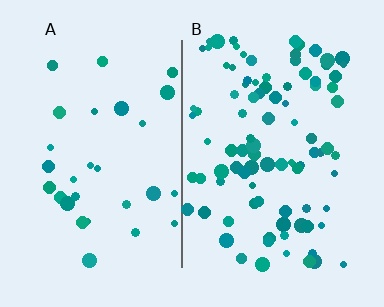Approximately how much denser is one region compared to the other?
Approximately 3.2× — region B over region A.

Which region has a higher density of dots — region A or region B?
B (the right).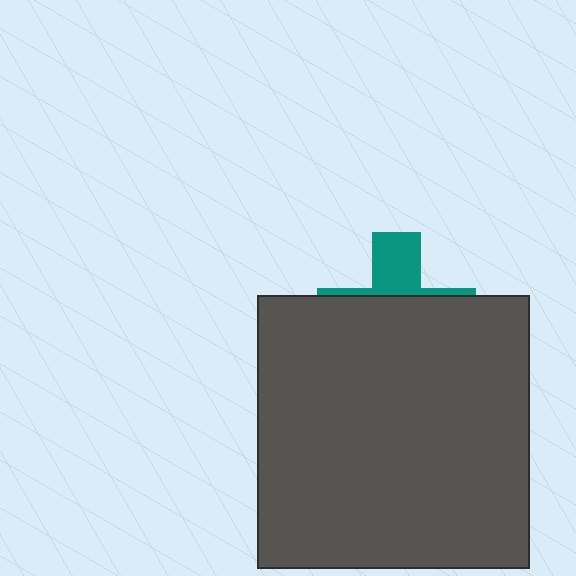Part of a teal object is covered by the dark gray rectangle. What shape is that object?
It is a cross.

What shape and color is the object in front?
The object in front is a dark gray rectangle.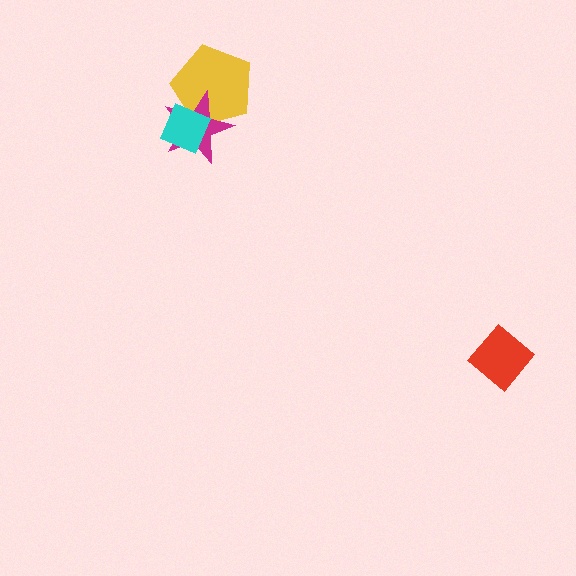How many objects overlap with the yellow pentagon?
2 objects overlap with the yellow pentagon.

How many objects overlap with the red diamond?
0 objects overlap with the red diamond.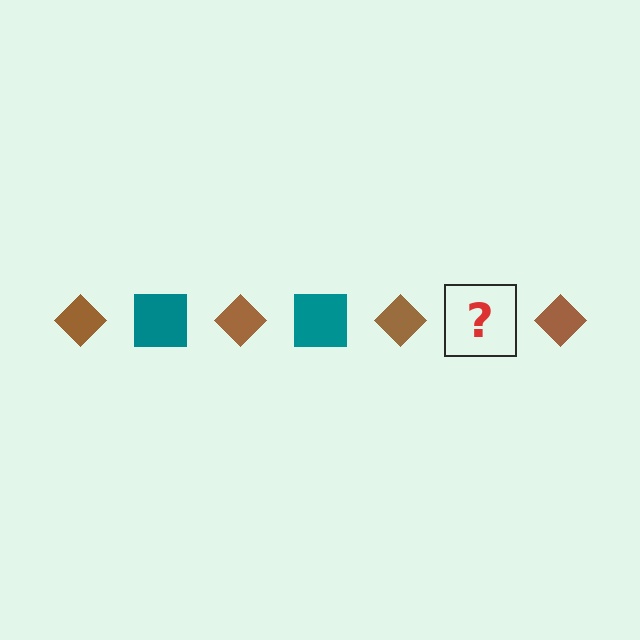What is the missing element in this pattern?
The missing element is a teal square.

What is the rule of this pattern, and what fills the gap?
The rule is that the pattern alternates between brown diamond and teal square. The gap should be filled with a teal square.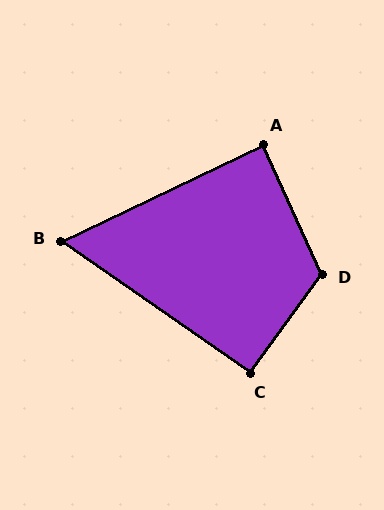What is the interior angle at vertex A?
Approximately 89 degrees (approximately right).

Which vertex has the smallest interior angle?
B, at approximately 60 degrees.